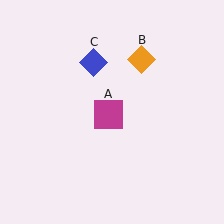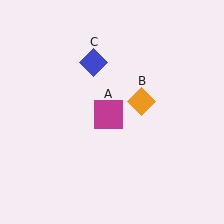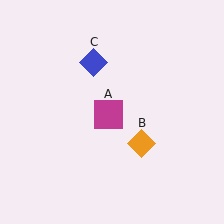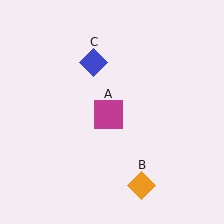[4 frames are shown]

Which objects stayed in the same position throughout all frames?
Magenta square (object A) and blue diamond (object C) remained stationary.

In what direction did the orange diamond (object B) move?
The orange diamond (object B) moved down.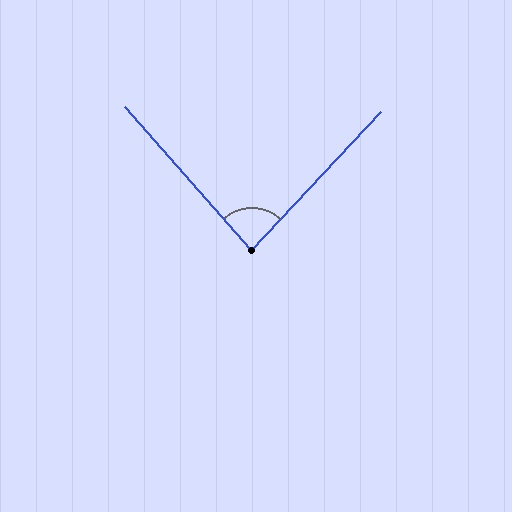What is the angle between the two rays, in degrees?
Approximately 85 degrees.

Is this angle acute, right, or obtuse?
It is acute.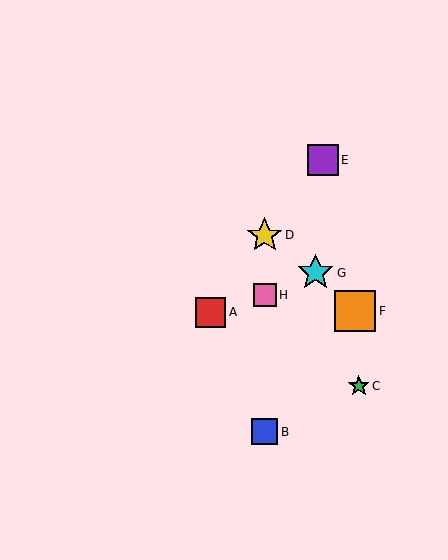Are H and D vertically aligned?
Yes, both are at x≈265.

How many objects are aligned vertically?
3 objects (B, D, H) are aligned vertically.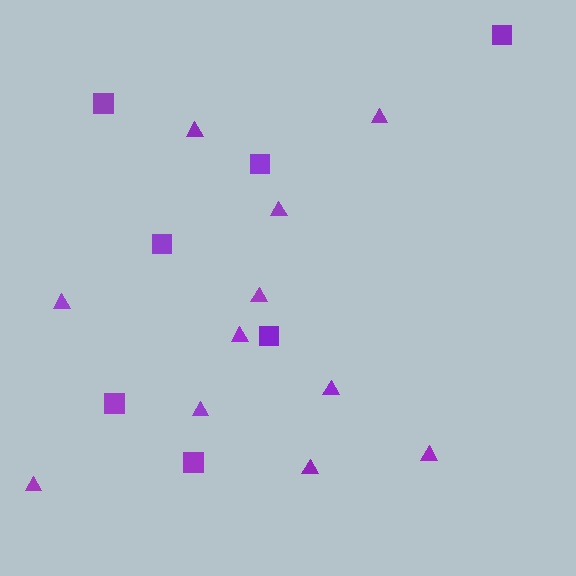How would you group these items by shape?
There are 2 groups: one group of squares (7) and one group of triangles (11).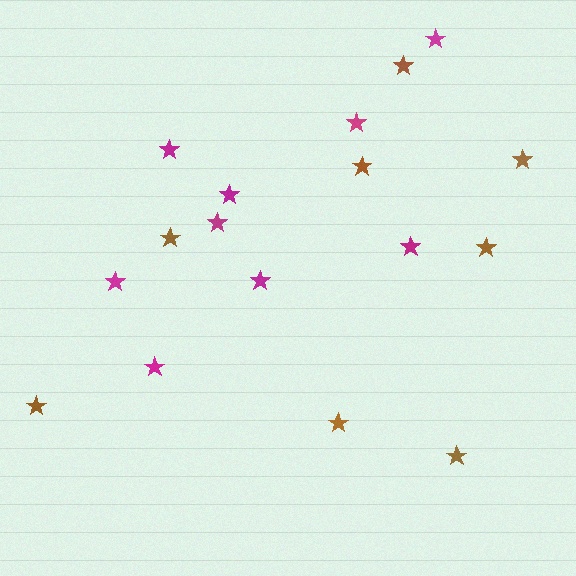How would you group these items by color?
There are 2 groups: one group of brown stars (8) and one group of magenta stars (9).